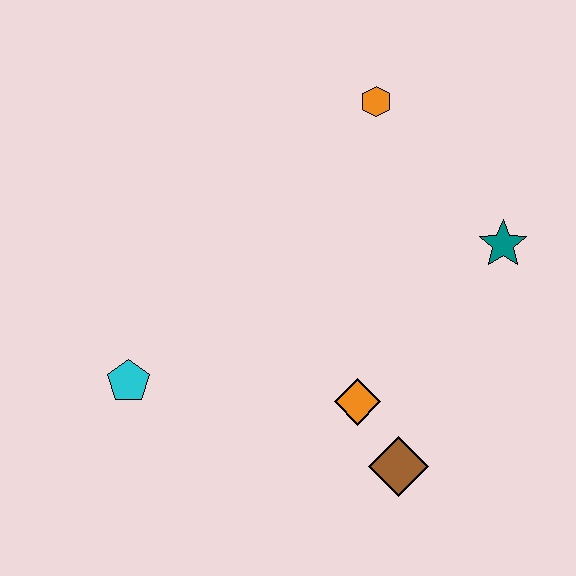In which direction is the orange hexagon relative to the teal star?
The orange hexagon is above the teal star.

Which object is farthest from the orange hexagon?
The cyan pentagon is farthest from the orange hexagon.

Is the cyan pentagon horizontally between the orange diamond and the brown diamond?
No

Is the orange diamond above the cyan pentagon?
No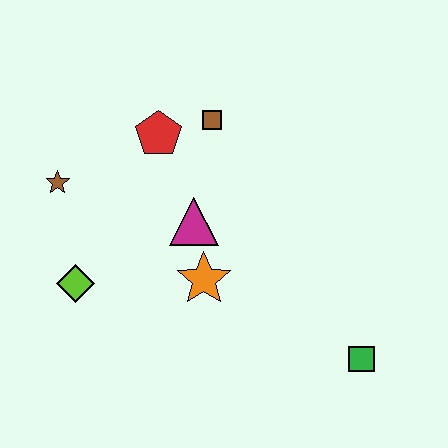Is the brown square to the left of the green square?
Yes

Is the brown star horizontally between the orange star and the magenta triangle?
No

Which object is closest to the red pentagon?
The brown square is closest to the red pentagon.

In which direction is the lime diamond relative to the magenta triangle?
The lime diamond is to the left of the magenta triangle.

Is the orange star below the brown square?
Yes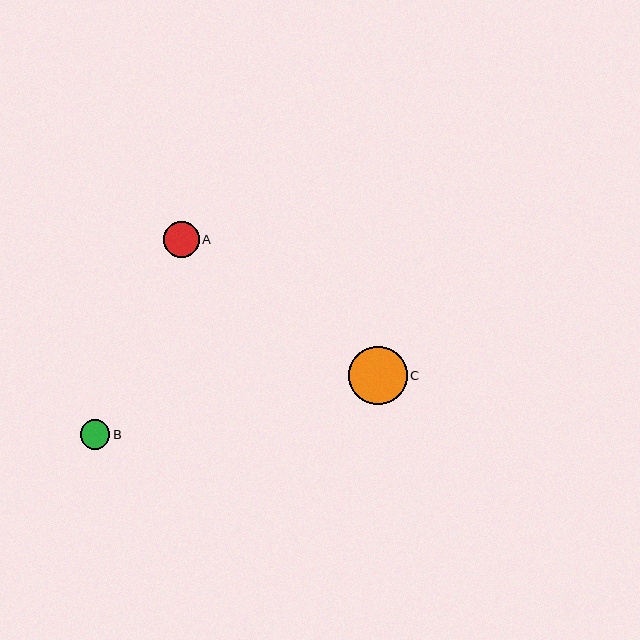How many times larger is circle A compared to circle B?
Circle A is approximately 1.2 times the size of circle B.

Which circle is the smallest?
Circle B is the smallest with a size of approximately 30 pixels.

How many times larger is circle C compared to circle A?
Circle C is approximately 1.7 times the size of circle A.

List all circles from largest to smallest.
From largest to smallest: C, A, B.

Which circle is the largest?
Circle C is the largest with a size of approximately 59 pixels.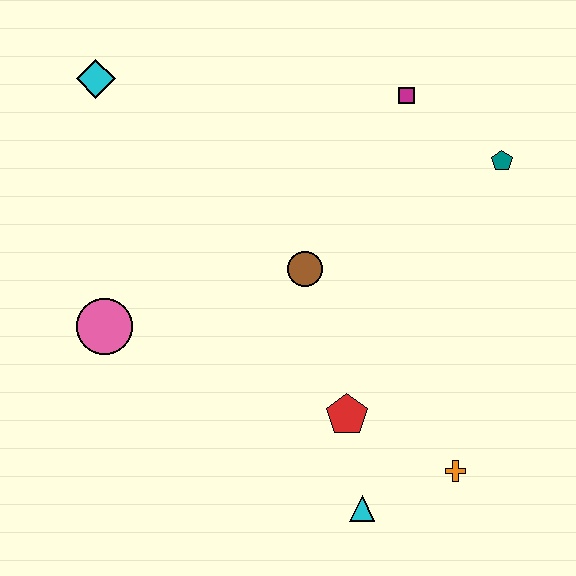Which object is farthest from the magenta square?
The cyan triangle is farthest from the magenta square.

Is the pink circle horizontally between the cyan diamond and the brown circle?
Yes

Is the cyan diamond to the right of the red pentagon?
No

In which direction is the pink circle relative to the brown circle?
The pink circle is to the left of the brown circle.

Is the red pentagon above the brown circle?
No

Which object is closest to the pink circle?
The brown circle is closest to the pink circle.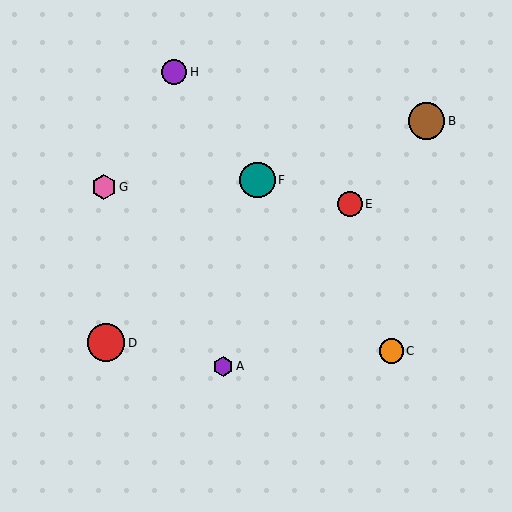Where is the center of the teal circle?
The center of the teal circle is at (258, 180).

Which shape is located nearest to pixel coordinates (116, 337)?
The red circle (labeled D) at (106, 343) is nearest to that location.